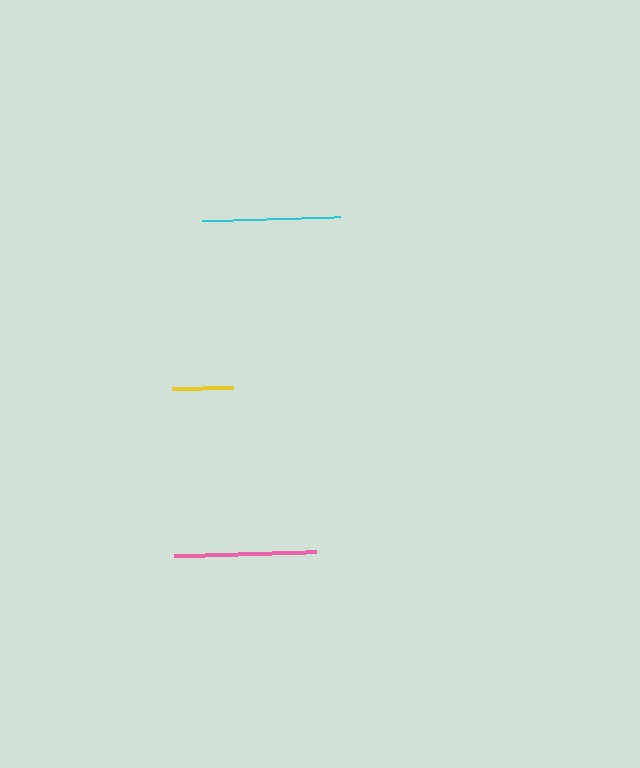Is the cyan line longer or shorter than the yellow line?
The cyan line is longer than the yellow line.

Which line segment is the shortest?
The yellow line is the shortest at approximately 61 pixels.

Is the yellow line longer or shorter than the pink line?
The pink line is longer than the yellow line.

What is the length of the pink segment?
The pink segment is approximately 141 pixels long.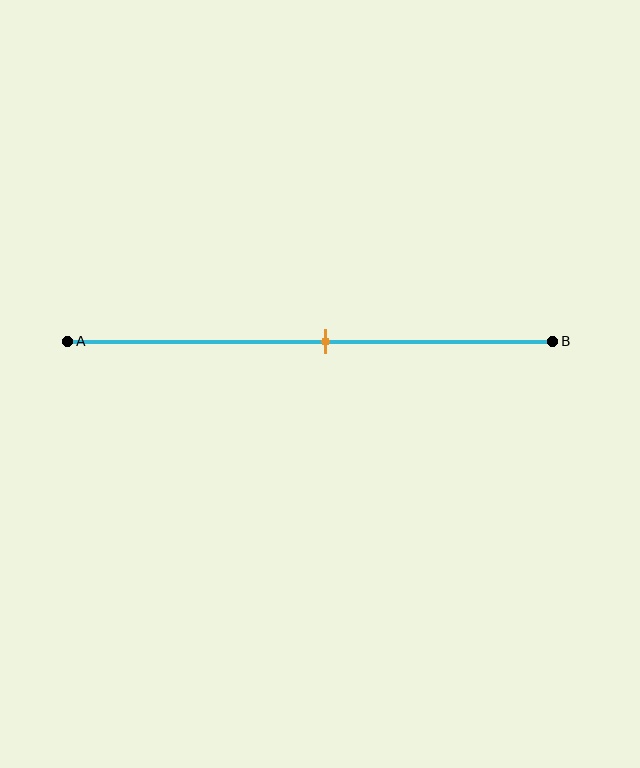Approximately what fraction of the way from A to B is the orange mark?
The orange mark is approximately 55% of the way from A to B.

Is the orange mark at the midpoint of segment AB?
No, the mark is at about 55% from A, not at the 50% midpoint.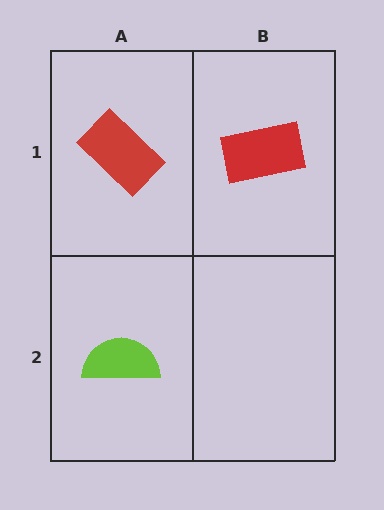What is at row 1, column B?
A red rectangle.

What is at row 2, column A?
A lime semicircle.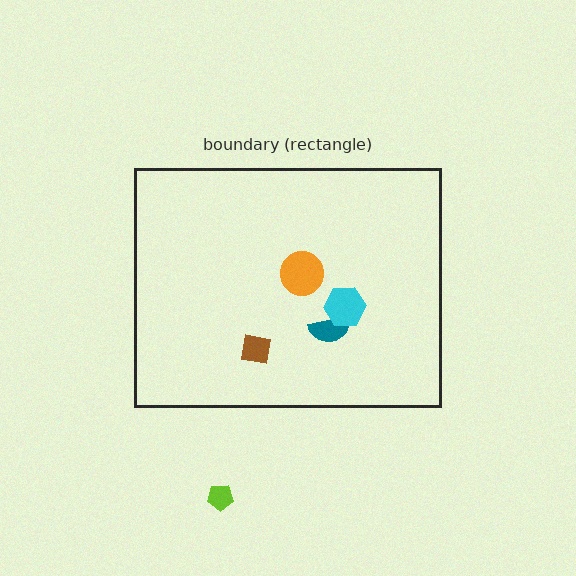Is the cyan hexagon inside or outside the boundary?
Inside.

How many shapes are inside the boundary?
4 inside, 1 outside.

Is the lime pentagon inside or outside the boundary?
Outside.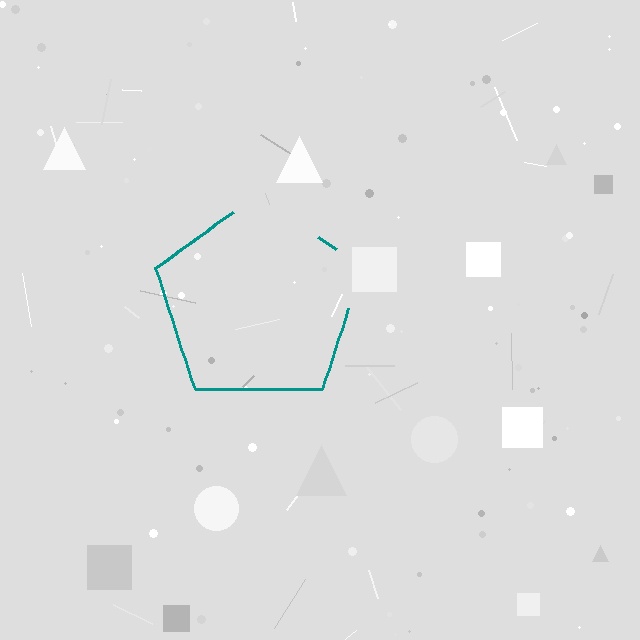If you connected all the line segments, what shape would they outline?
They would outline a pentagon.